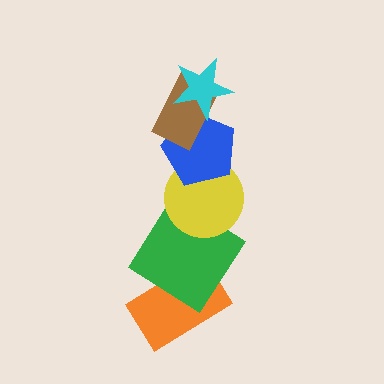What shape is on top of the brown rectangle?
The cyan star is on top of the brown rectangle.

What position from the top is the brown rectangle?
The brown rectangle is 2nd from the top.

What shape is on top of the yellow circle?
The blue pentagon is on top of the yellow circle.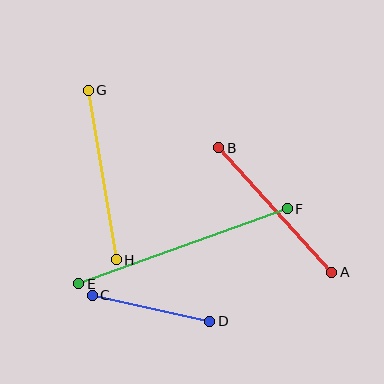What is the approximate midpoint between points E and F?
The midpoint is at approximately (183, 246) pixels.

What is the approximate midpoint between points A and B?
The midpoint is at approximately (275, 210) pixels.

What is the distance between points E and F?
The distance is approximately 222 pixels.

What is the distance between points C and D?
The distance is approximately 120 pixels.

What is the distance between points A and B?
The distance is approximately 168 pixels.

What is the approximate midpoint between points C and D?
The midpoint is at approximately (151, 308) pixels.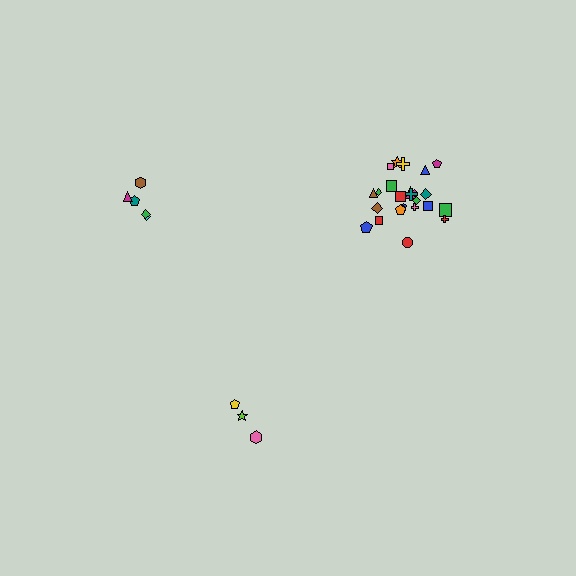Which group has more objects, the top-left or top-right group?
The top-right group.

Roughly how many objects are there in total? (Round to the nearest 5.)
Roughly 35 objects in total.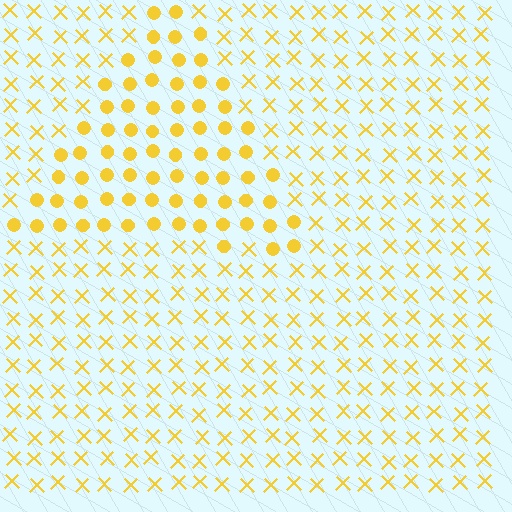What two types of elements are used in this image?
The image uses circles inside the triangle region and X marks outside it.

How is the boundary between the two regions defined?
The boundary is defined by a change in element shape: circles inside vs. X marks outside. All elements share the same color and spacing.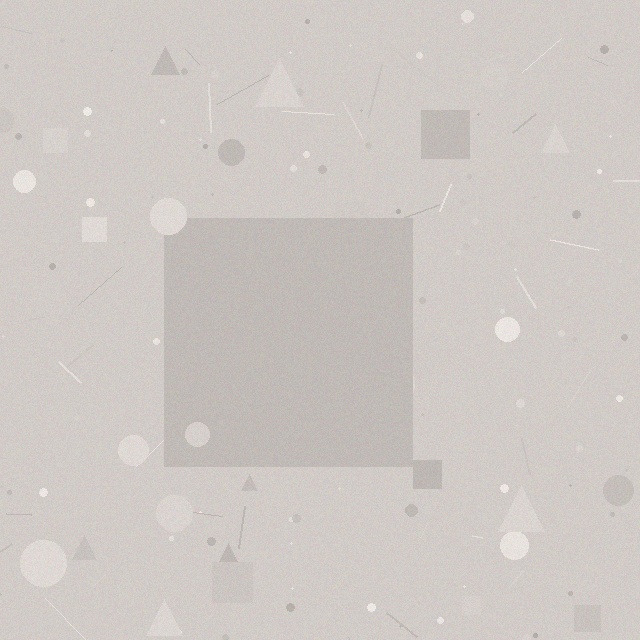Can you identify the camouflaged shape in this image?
The camouflaged shape is a square.